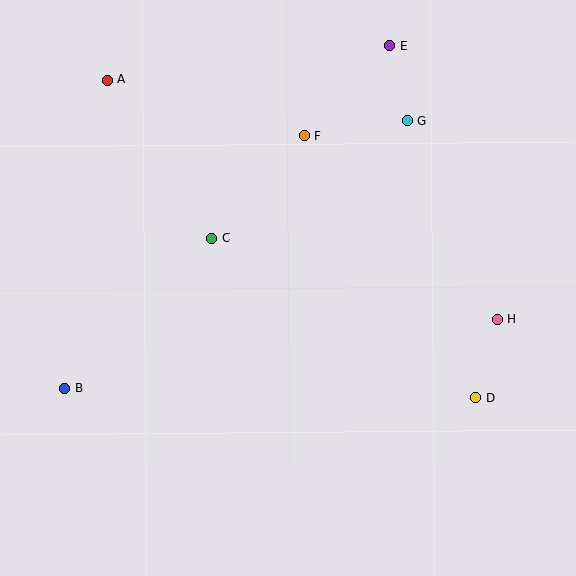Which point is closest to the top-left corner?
Point A is closest to the top-left corner.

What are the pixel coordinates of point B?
Point B is at (65, 388).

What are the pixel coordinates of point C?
Point C is at (211, 238).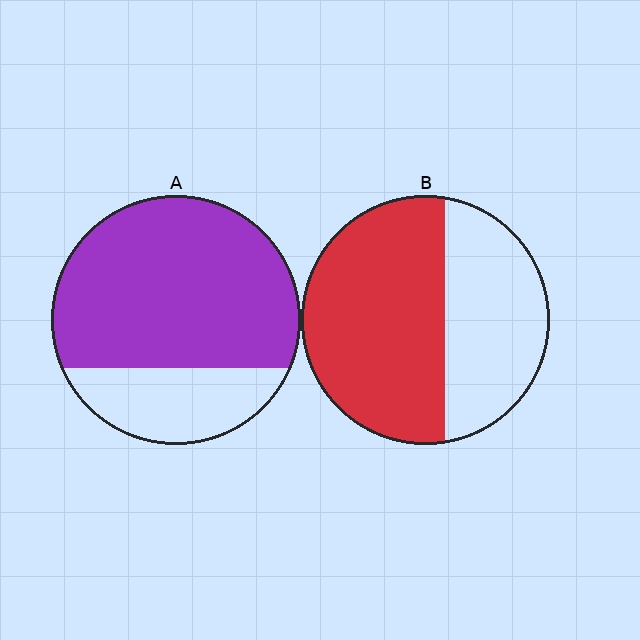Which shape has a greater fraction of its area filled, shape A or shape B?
Shape A.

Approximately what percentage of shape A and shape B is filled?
A is approximately 75% and B is approximately 60%.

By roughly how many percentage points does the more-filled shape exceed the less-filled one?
By roughly 15 percentage points (A over B).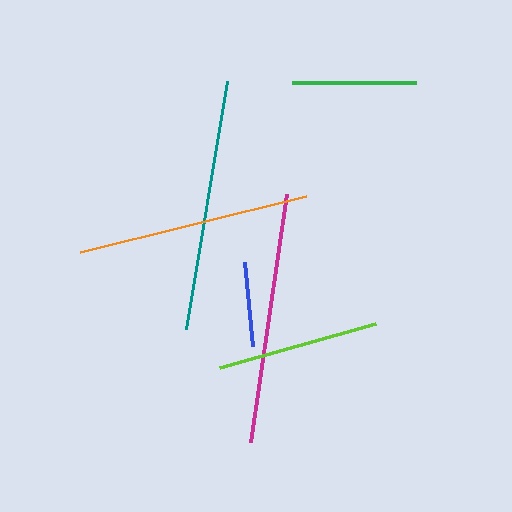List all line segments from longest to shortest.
From longest to shortest: teal, magenta, orange, lime, green, blue.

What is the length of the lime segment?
The lime segment is approximately 162 pixels long.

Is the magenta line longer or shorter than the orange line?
The magenta line is longer than the orange line.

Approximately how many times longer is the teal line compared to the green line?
The teal line is approximately 2.0 times the length of the green line.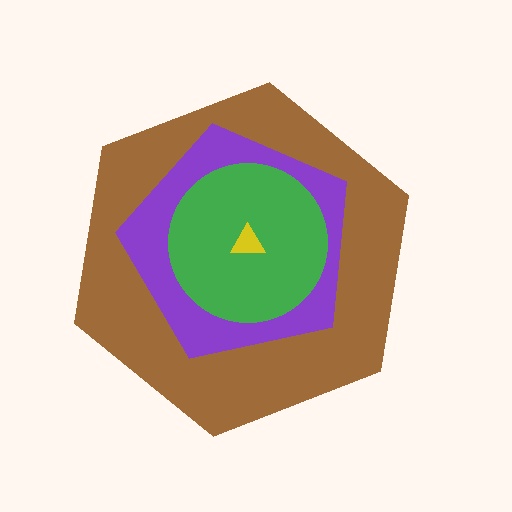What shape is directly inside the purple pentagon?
The green circle.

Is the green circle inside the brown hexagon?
Yes.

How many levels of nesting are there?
4.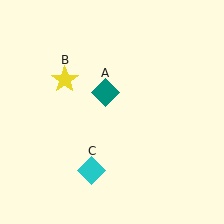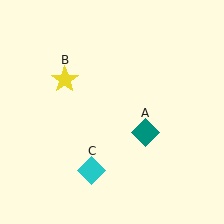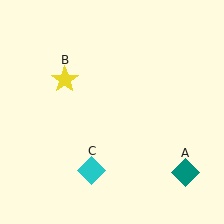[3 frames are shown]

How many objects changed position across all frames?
1 object changed position: teal diamond (object A).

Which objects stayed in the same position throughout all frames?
Yellow star (object B) and cyan diamond (object C) remained stationary.